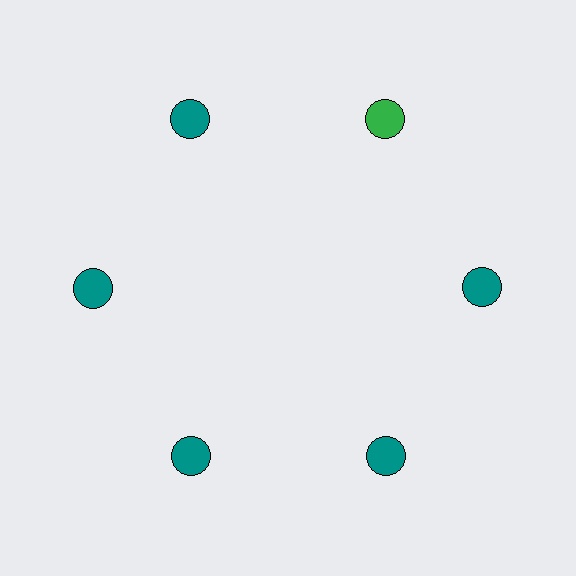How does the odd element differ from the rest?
It has a different color: green instead of teal.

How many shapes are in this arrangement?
There are 6 shapes arranged in a ring pattern.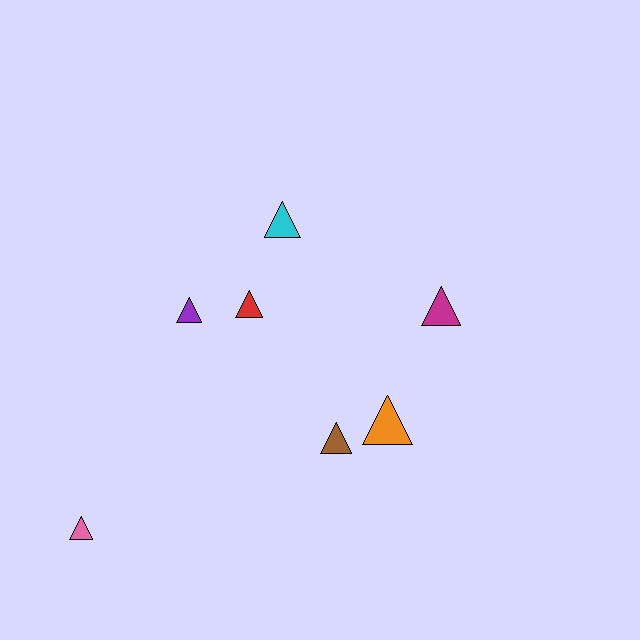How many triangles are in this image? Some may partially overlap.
There are 7 triangles.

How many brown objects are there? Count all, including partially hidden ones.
There is 1 brown object.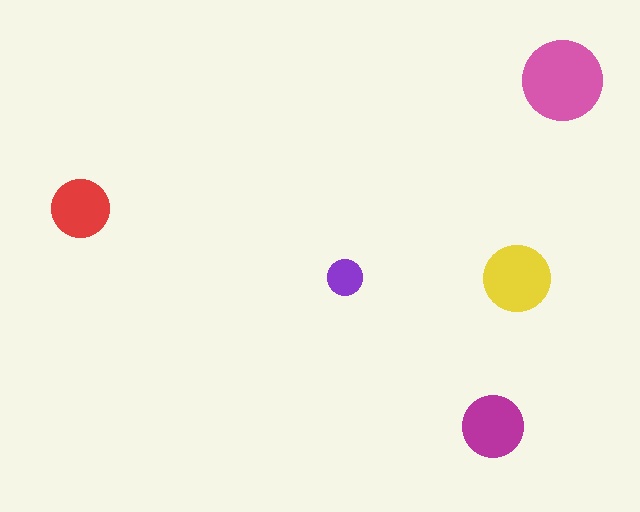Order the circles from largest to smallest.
the pink one, the yellow one, the magenta one, the red one, the purple one.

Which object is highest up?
The pink circle is topmost.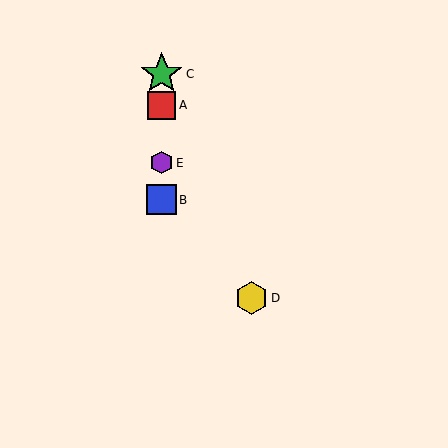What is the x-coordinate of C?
Object C is at x≈162.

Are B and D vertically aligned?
No, B is at x≈162 and D is at x≈252.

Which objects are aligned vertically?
Objects A, B, C, E are aligned vertically.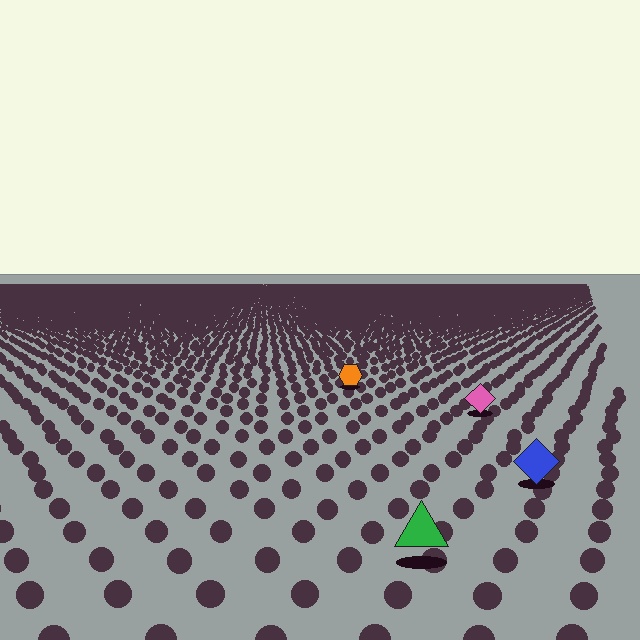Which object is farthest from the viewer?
The orange hexagon is farthest from the viewer. It appears smaller and the ground texture around it is denser.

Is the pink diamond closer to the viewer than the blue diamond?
No. The blue diamond is closer — you can tell from the texture gradient: the ground texture is coarser near it.